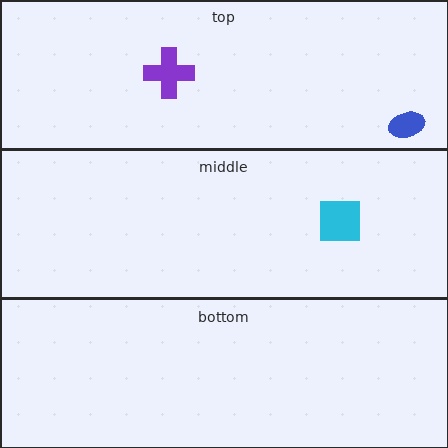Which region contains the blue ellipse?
The top region.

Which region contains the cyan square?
The middle region.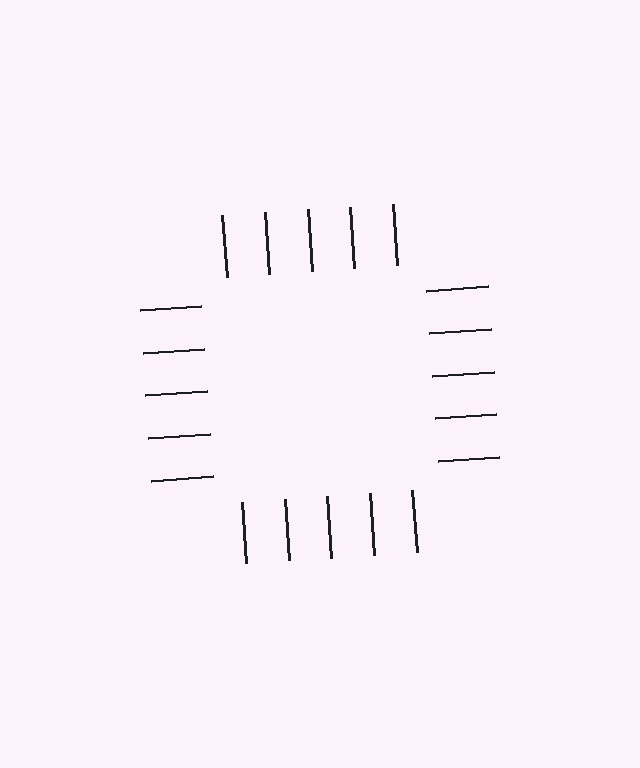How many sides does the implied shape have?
4 sides — the line-ends trace a square.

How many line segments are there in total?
20 — 5 along each of the 4 edges.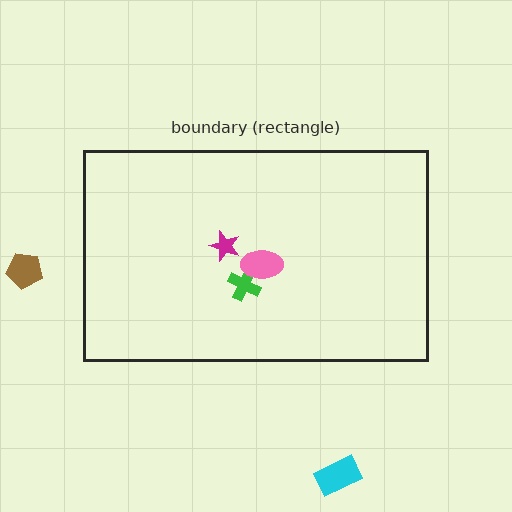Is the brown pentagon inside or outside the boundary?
Outside.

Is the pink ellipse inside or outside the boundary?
Inside.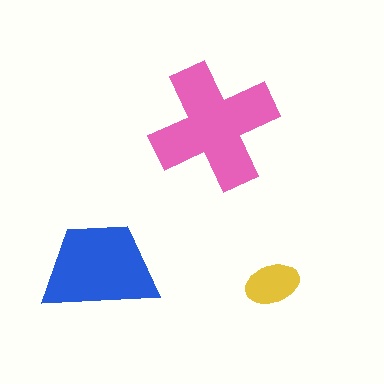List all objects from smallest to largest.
The yellow ellipse, the blue trapezoid, the pink cross.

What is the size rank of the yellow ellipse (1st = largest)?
3rd.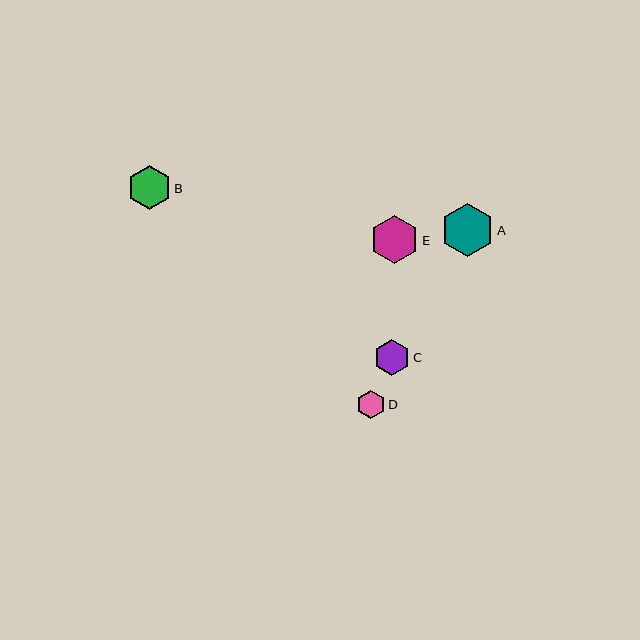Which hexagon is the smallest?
Hexagon D is the smallest with a size of approximately 29 pixels.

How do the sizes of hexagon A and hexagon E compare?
Hexagon A and hexagon E are approximately the same size.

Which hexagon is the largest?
Hexagon A is the largest with a size of approximately 53 pixels.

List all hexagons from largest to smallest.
From largest to smallest: A, E, B, C, D.